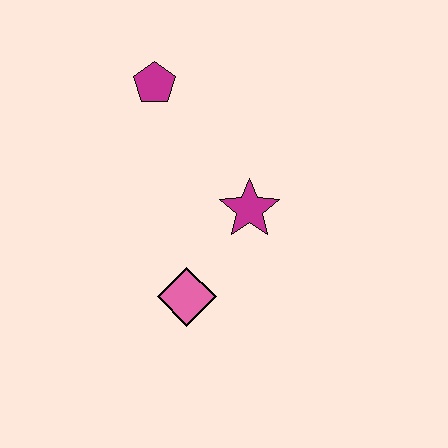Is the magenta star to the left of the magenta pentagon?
No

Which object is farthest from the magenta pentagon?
The pink diamond is farthest from the magenta pentagon.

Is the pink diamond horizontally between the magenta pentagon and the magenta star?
Yes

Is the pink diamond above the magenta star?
No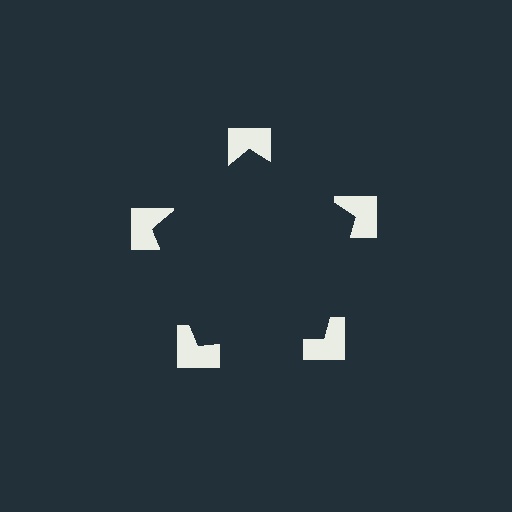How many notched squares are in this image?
There are 5 — one at each vertex of the illusory pentagon.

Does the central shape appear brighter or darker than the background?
It typically appears slightly darker than the background, even though no actual brightness change is drawn.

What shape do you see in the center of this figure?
An illusory pentagon — its edges are inferred from the aligned wedge cuts in the notched squares, not physically drawn.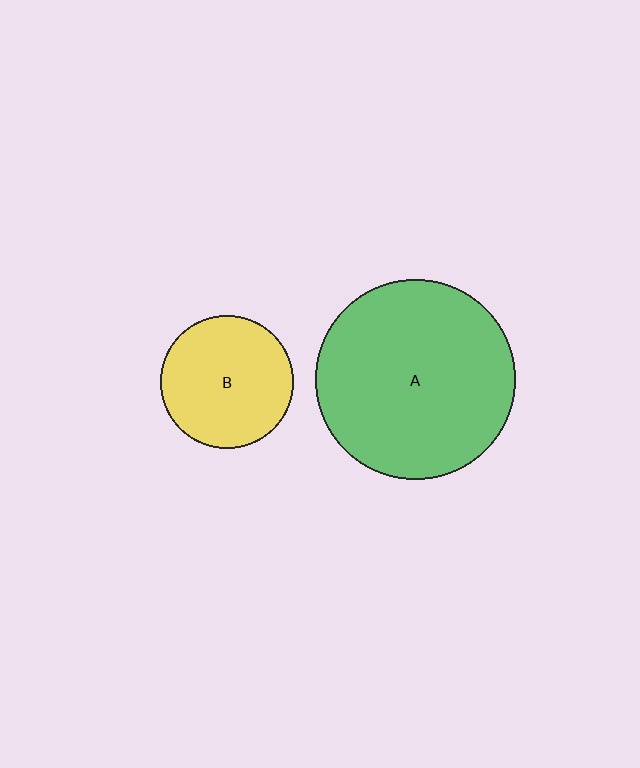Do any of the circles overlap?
No, none of the circles overlap.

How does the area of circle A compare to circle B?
Approximately 2.3 times.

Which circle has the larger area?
Circle A (green).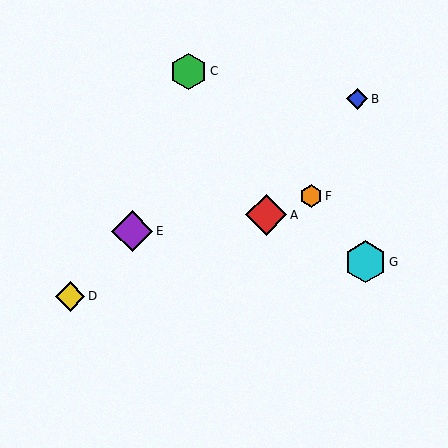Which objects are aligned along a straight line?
Objects A, D, F are aligned along a straight line.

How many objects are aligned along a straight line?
3 objects (A, D, F) are aligned along a straight line.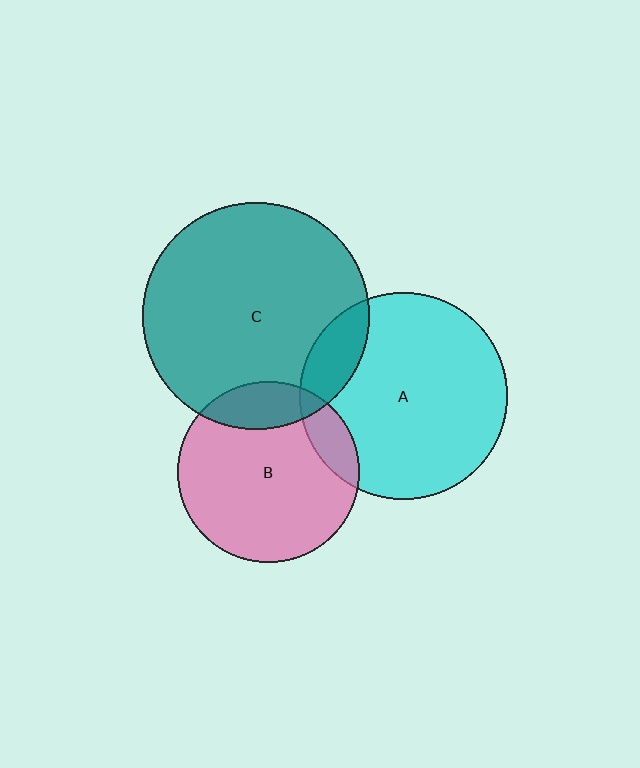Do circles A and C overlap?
Yes.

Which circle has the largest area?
Circle C (teal).